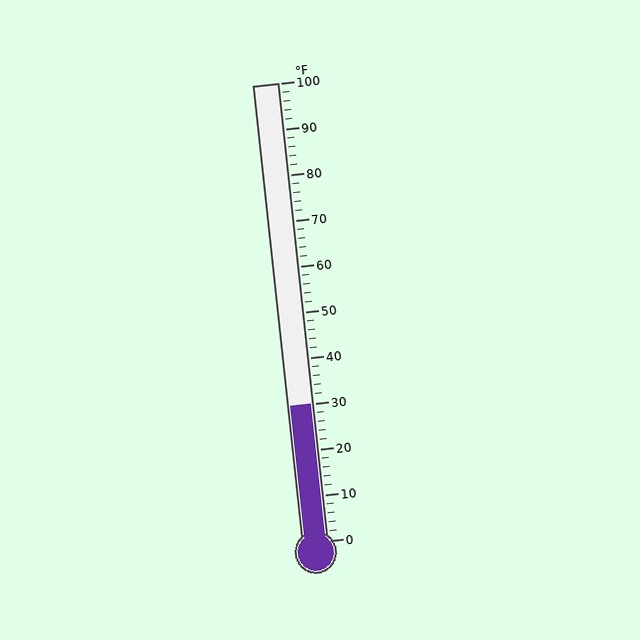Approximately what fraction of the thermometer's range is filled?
The thermometer is filled to approximately 30% of its range.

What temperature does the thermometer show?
The thermometer shows approximately 30°F.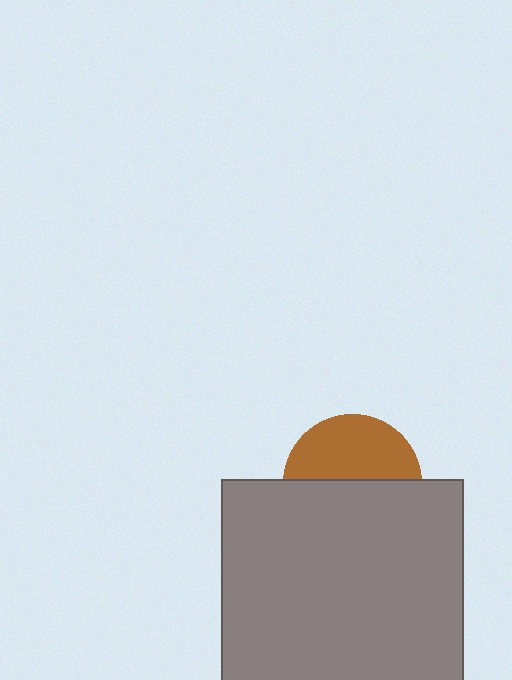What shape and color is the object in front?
The object in front is a gray rectangle.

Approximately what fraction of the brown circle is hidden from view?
Roughly 54% of the brown circle is hidden behind the gray rectangle.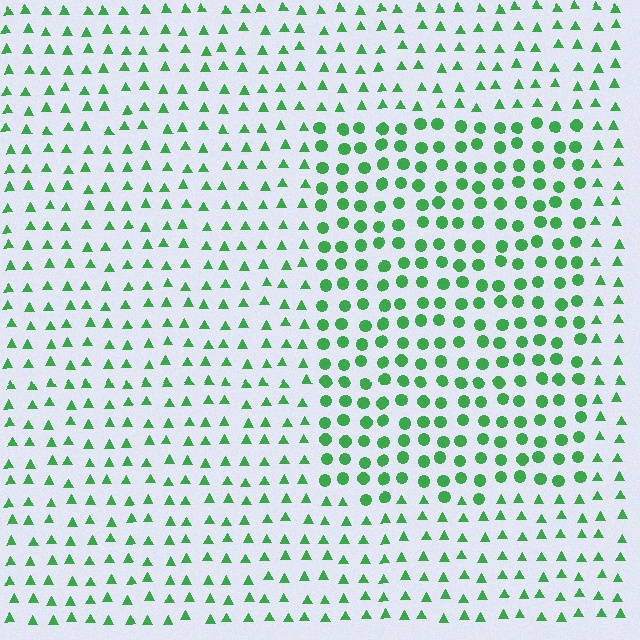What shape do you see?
I see a rectangle.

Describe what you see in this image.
The image is filled with small green elements arranged in a uniform grid. A rectangle-shaped region contains circles, while the surrounding area contains triangles. The boundary is defined purely by the change in element shape.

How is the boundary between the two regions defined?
The boundary is defined by a change in element shape: circles inside vs. triangles outside. All elements share the same color and spacing.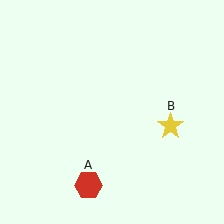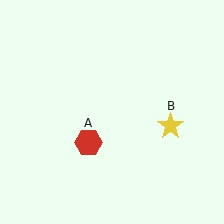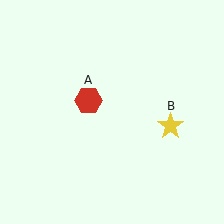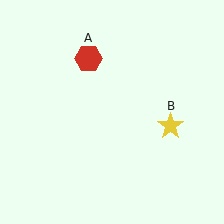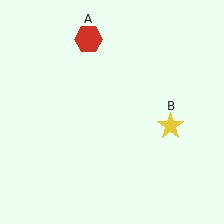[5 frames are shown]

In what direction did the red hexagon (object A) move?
The red hexagon (object A) moved up.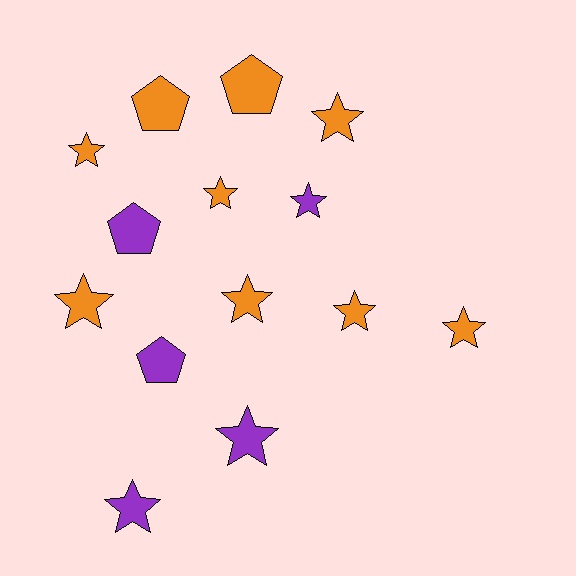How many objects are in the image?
There are 14 objects.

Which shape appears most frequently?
Star, with 10 objects.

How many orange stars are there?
There are 7 orange stars.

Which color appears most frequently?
Orange, with 9 objects.